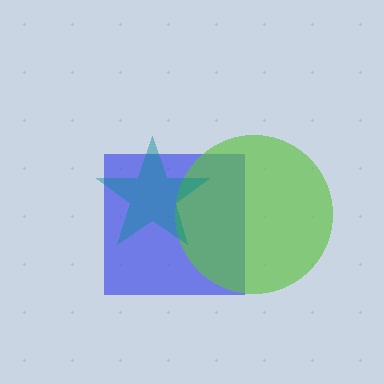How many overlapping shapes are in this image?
There are 3 overlapping shapes in the image.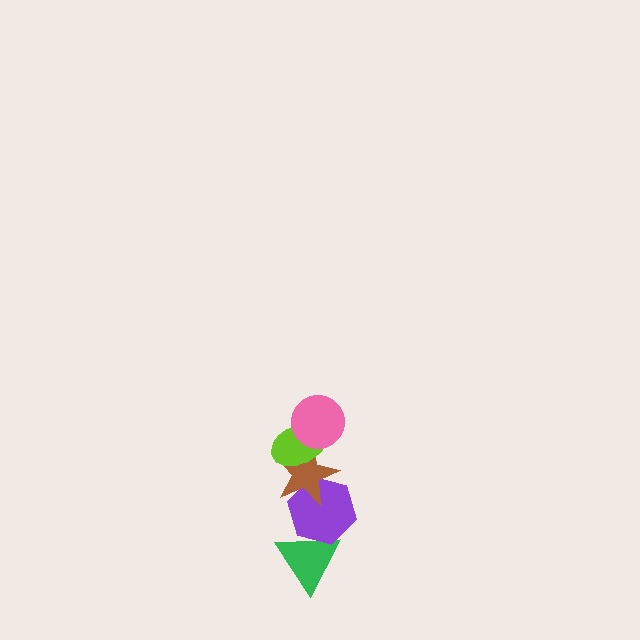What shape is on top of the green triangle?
The purple hexagon is on top of the green triangle.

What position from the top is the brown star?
The brown star is 3rd from the top.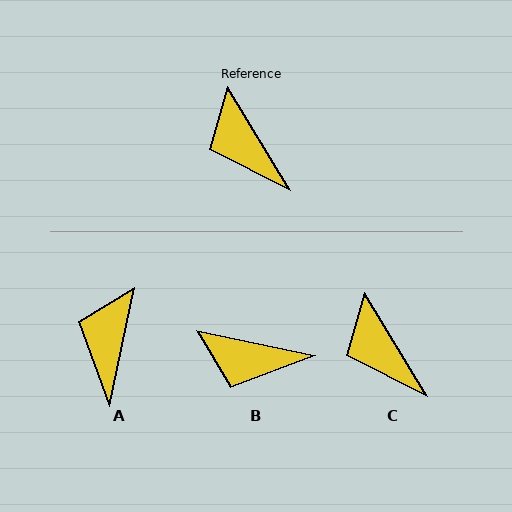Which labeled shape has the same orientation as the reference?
C.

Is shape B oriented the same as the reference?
No, it is off by about 47 degrees.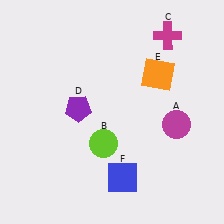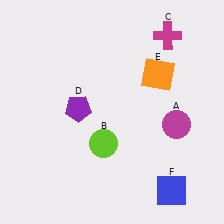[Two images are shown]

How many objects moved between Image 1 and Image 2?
1 object moved between the two images.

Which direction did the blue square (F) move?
The blue square (F) moved right.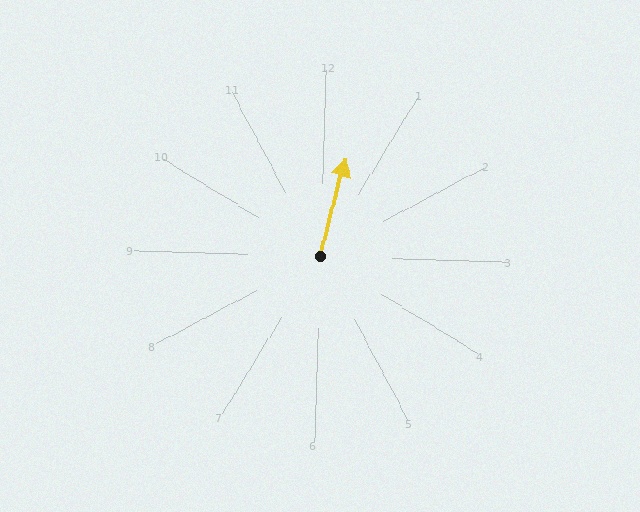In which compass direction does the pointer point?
North.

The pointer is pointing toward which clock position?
Roughly 12 o'clock.